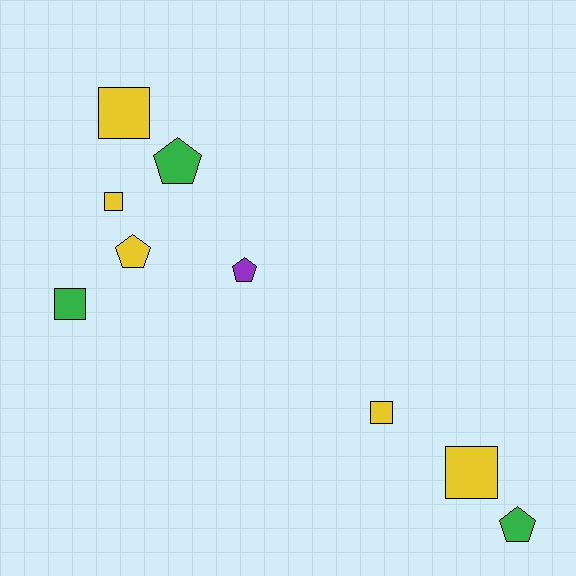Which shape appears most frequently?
Square, with 5 objects.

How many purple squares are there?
There are no purple squares.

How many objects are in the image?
There are 9 objects.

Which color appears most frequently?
Yellow, with 5 objects.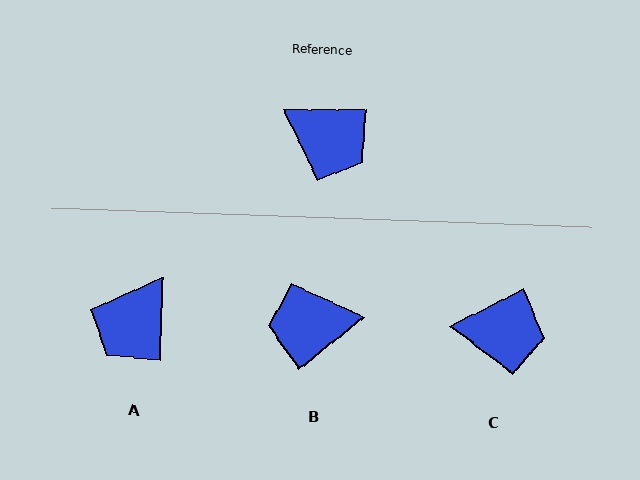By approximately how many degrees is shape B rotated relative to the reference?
Approximately 141 degrees clockwise.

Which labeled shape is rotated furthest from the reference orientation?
B, about 141 degrees away.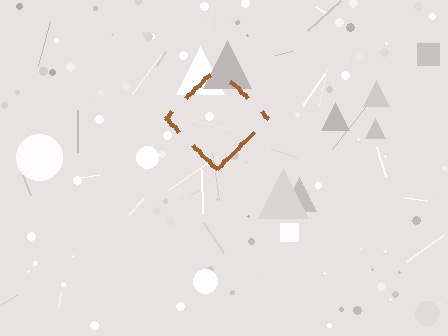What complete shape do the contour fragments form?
The contour fragments form a diamond.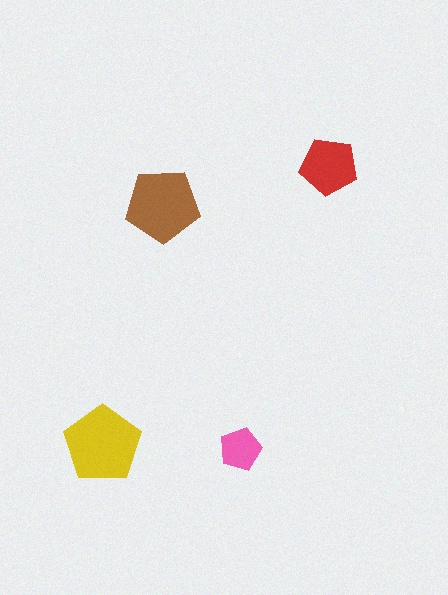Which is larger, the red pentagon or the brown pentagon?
The brown one.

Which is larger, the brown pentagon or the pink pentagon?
The brown one.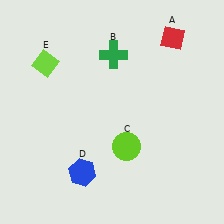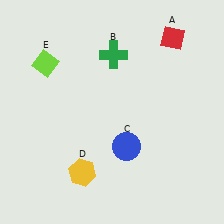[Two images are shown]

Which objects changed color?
C changed from lime to blue. D changed from blue to yellow.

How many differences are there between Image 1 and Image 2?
There are 2 differences between the two images.